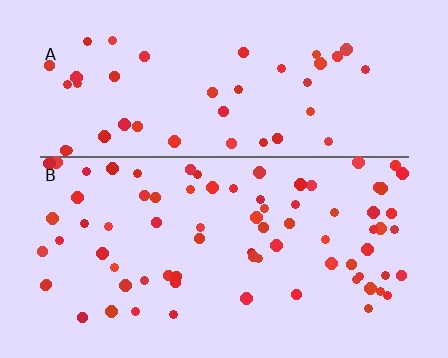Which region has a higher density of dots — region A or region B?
B (the bottom).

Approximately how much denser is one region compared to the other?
Approximately 1.7× — region B over region A.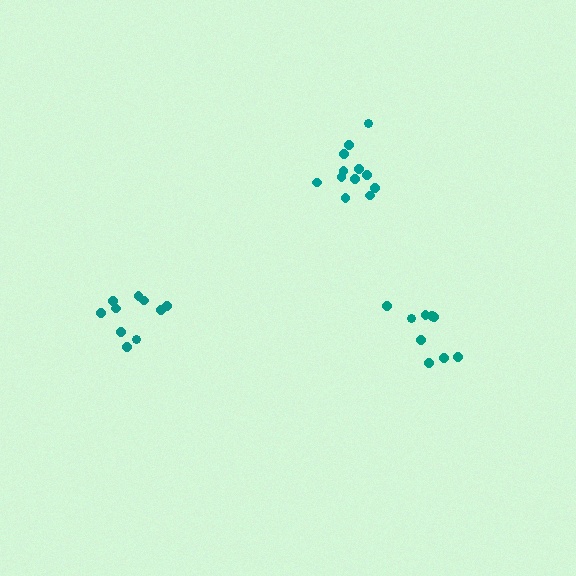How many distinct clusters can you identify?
There are 3 distinct clusters.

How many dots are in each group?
Group 1: 12 dots, Group 2: 9 dots, Group 3: 10 dots (31 total).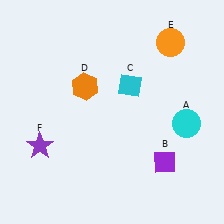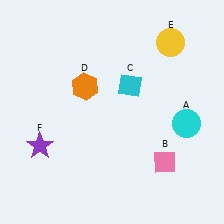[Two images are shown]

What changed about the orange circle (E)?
In Image 1, E is orange. In Image 2, it changed to yellow.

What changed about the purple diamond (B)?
In Image 1, B is purple. In Image 2, it changed to pink.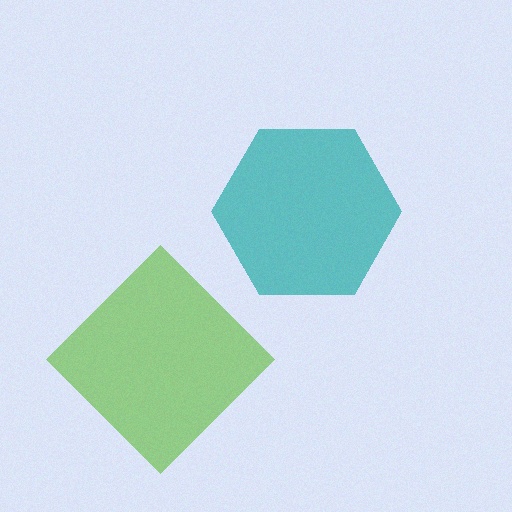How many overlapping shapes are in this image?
There are 2 overlapping shapes in the image.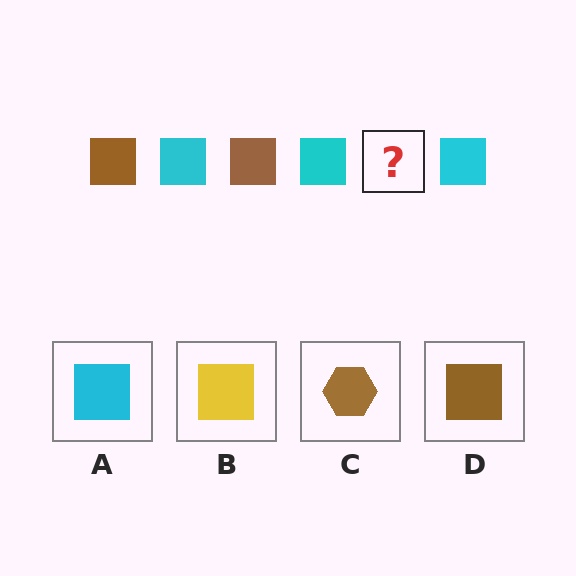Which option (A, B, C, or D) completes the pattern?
D.